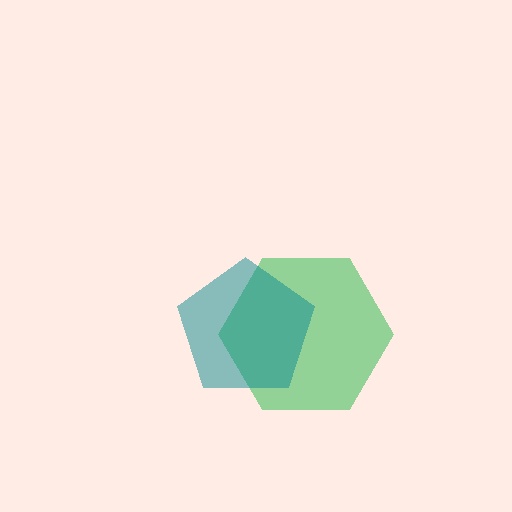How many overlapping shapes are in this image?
There are 2 overlapping shapes in the image.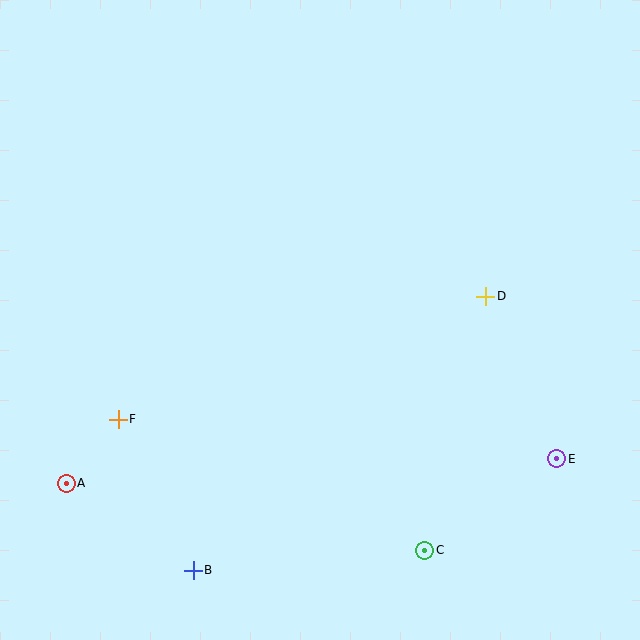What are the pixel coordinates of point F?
Point F is at (118, 419).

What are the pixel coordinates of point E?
Point E is at (557, 459).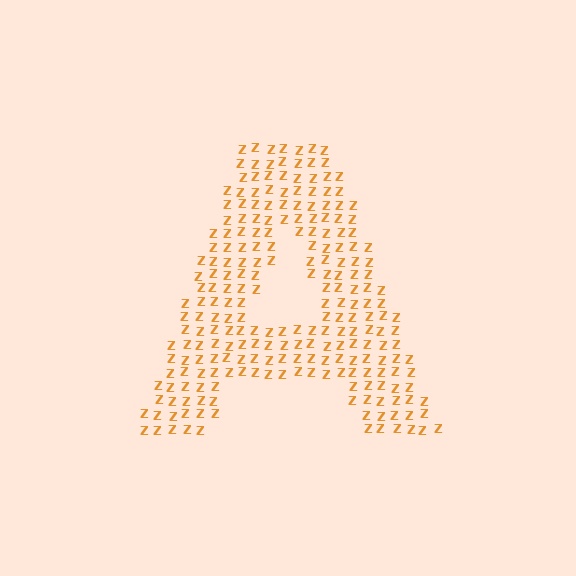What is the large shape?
The large shape is the letter A.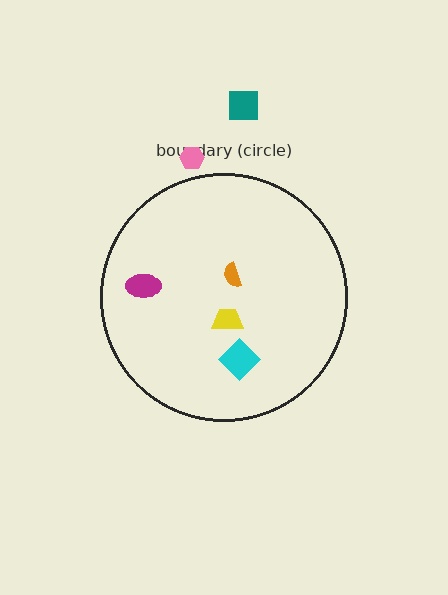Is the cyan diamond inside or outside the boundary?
Inside.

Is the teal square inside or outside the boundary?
Outside.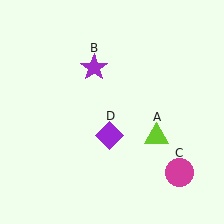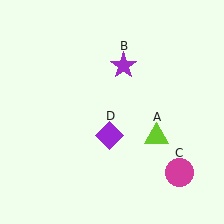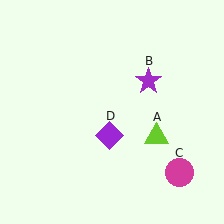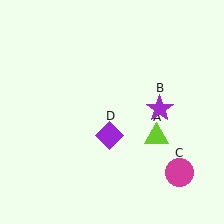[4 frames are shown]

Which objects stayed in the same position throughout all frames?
Lime triangle (object A) and magenta circle (object C) and purple diamond (object D) remained stationary.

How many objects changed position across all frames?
1 object changed position: purple star (object B).